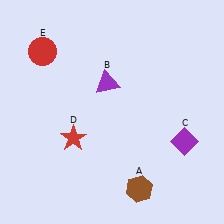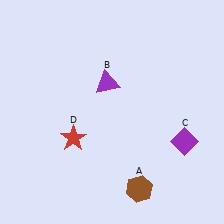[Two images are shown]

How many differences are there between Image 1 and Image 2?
There is 1 difference between the two images.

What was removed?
The red circle (E) was removed in Image 2.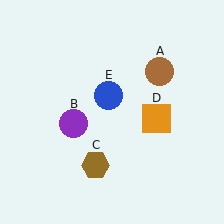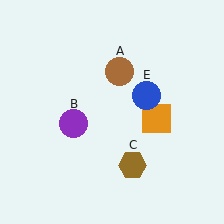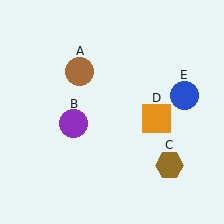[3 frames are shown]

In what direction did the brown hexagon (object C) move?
The brown hexagon (object C) moved right.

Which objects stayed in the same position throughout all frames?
Purple circle (object B) and orange square (object D) remained stationary.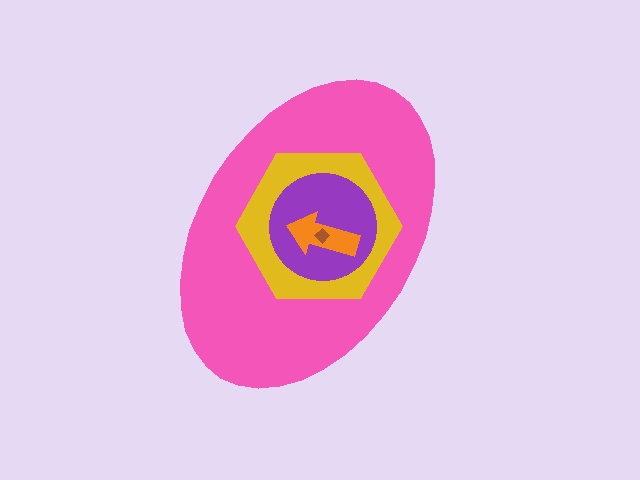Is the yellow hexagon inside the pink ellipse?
Yes.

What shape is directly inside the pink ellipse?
The yellow hexagon.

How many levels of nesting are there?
5.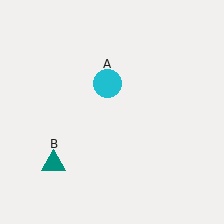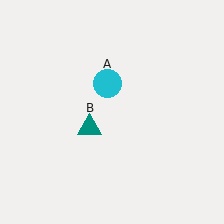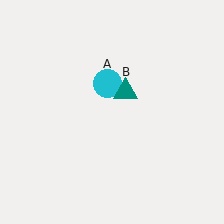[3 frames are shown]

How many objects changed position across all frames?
1 object changed position: teal triangle (object B).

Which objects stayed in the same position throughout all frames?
Cyan circle (object A) remained stationary.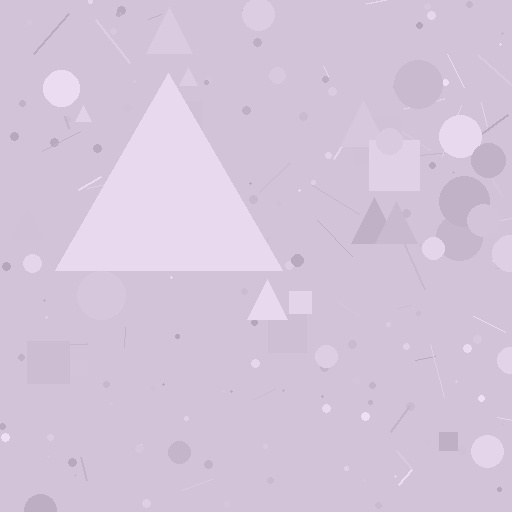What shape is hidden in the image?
A triangle is hidden in the image.